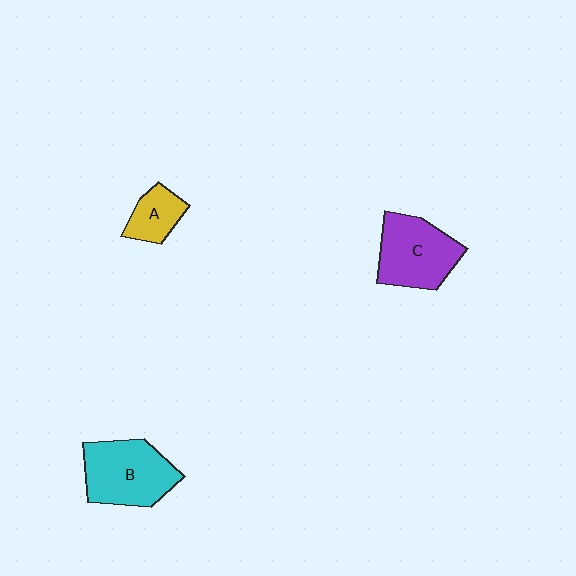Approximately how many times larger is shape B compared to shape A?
Approximately 2.2 times.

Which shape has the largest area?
Shape B (cyan).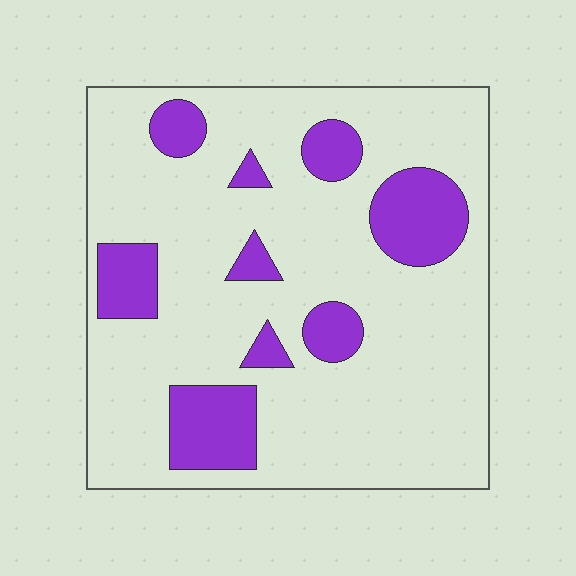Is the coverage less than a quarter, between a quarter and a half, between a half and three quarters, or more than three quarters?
Less than a quarter.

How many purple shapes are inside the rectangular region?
9.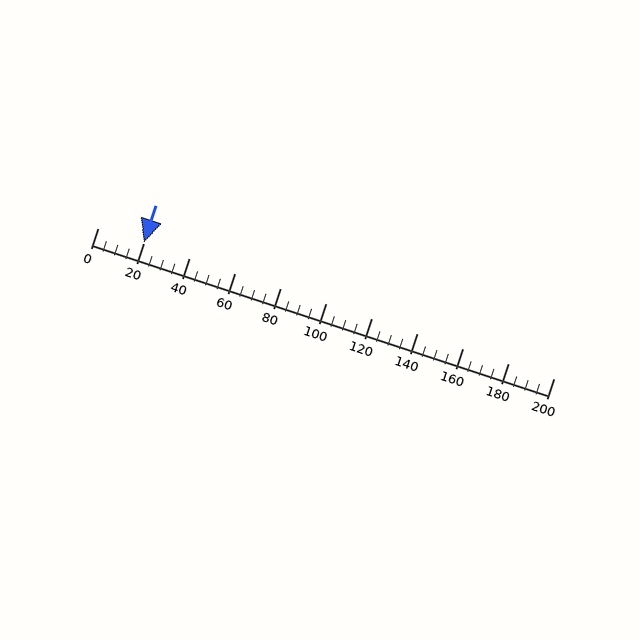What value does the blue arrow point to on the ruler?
The blue arrow points to approximately 20.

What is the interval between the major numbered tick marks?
The major tick marks are spaced 20 units apart.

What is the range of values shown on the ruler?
The ruler shows values from 0 to 200.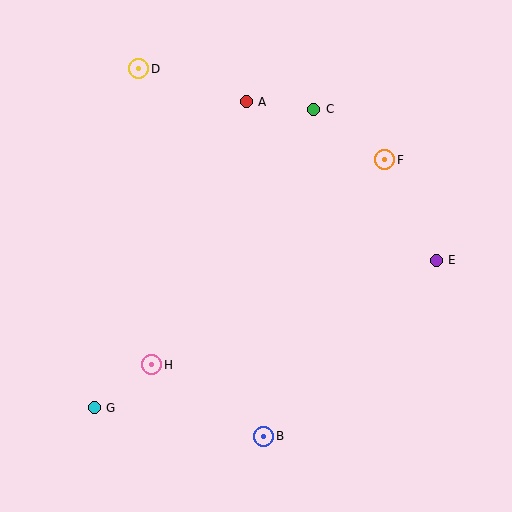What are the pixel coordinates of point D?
Point D is at (139, 69).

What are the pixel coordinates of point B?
Point B is at (264, 436).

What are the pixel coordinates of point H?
Point H is at (152, 365).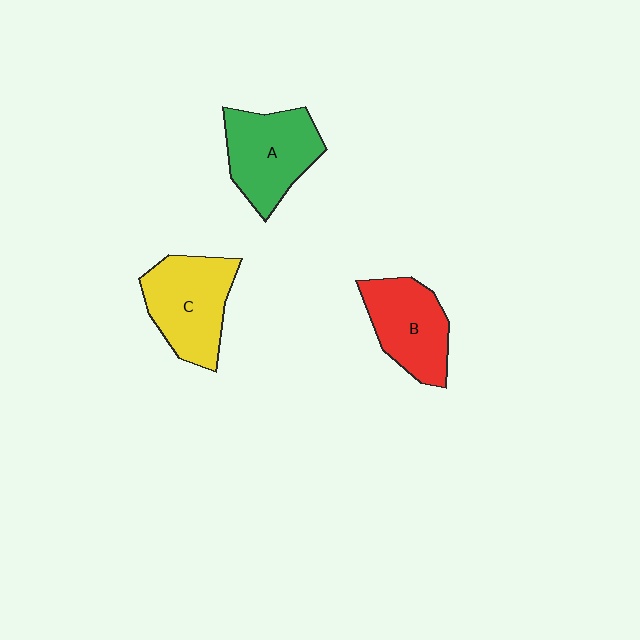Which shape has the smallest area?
Shape B (red).